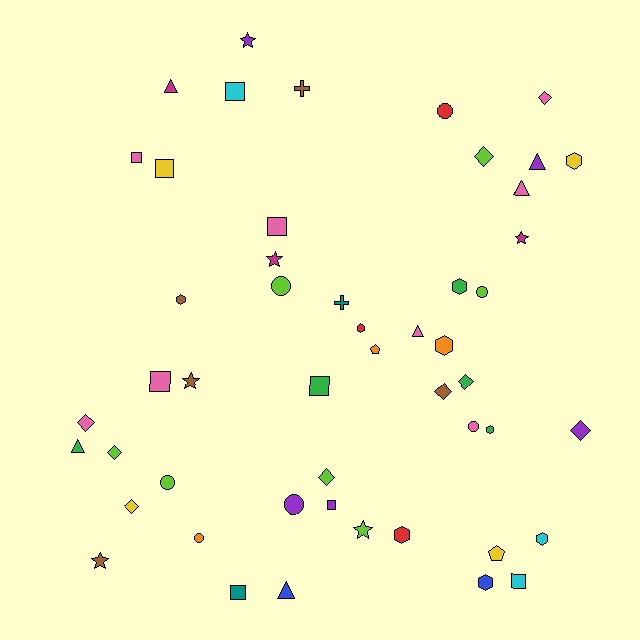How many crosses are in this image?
There are 2 crosses.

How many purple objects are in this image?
There are 5 purple objects.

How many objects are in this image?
There are 50 objects.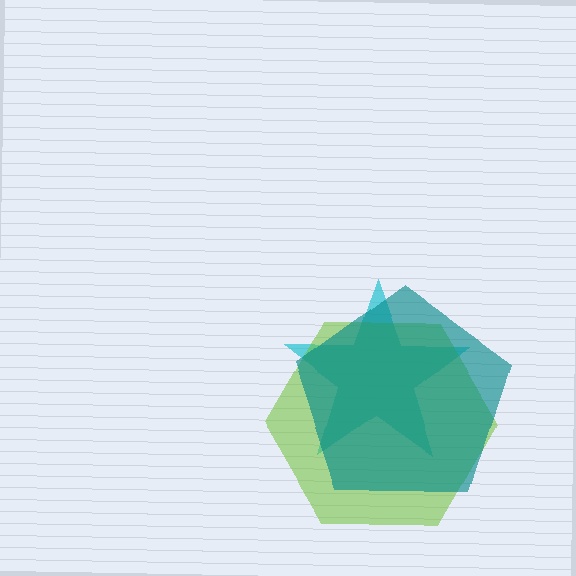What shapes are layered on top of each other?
The layered shapes are: a cyan star, a lime hexagon, a teal pentagon.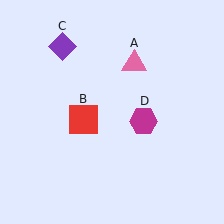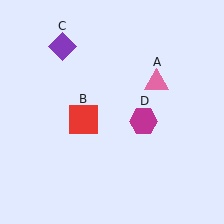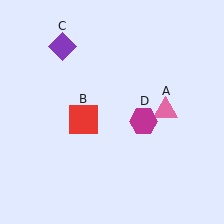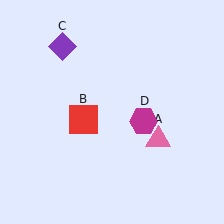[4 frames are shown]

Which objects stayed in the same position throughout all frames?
Red square (object B) and purple diamond (object C) and magenta hexagon (object D) remained stationary.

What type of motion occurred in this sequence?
The pink triangle (object A) rotated clockwise around the center of the scene.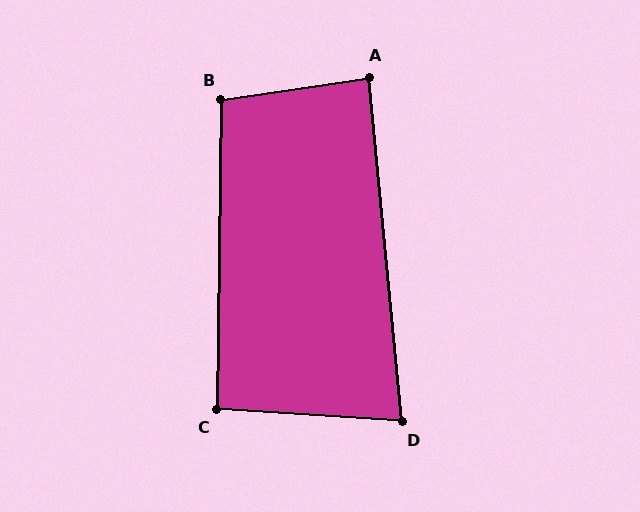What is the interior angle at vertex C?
Approximately 93 degrees (approximately right).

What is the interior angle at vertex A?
Approximately 87 degrees (approximately right).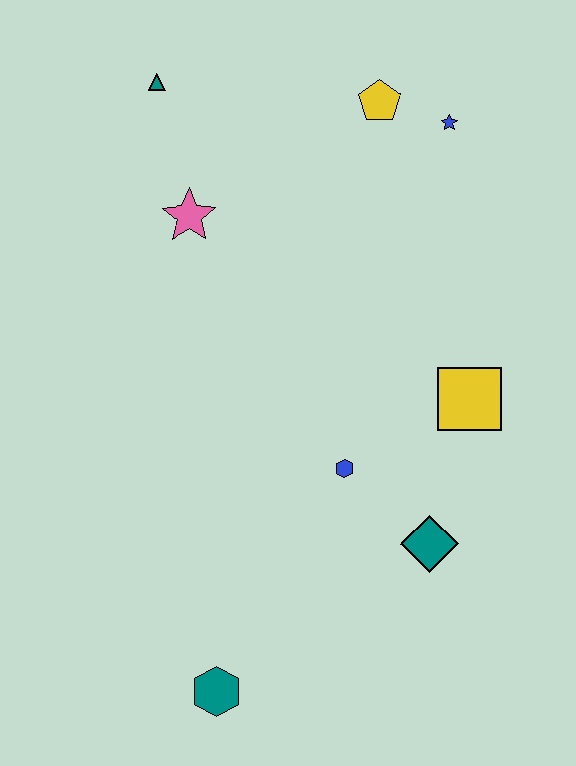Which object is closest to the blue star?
The yellow pentagon is closest to the blue star.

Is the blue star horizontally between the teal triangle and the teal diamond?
No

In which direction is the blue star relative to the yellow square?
The blue star is above the yellow square.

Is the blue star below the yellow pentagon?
Yes